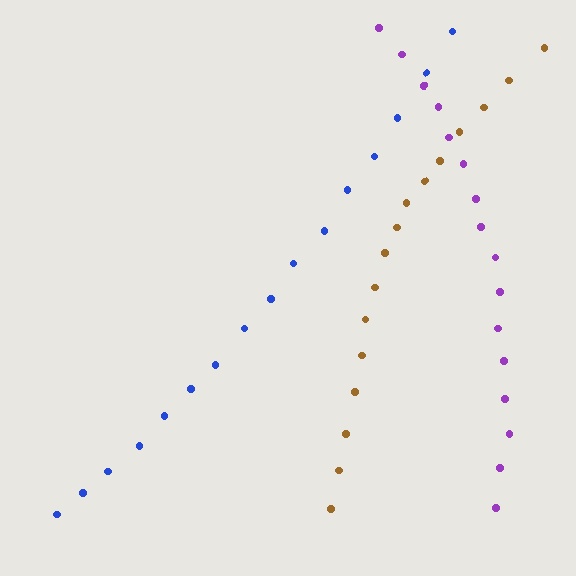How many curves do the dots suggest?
There are 3 distinct paths.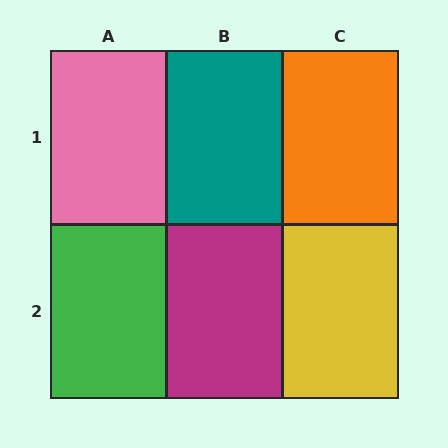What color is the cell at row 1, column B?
Teal.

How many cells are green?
1 cell is green.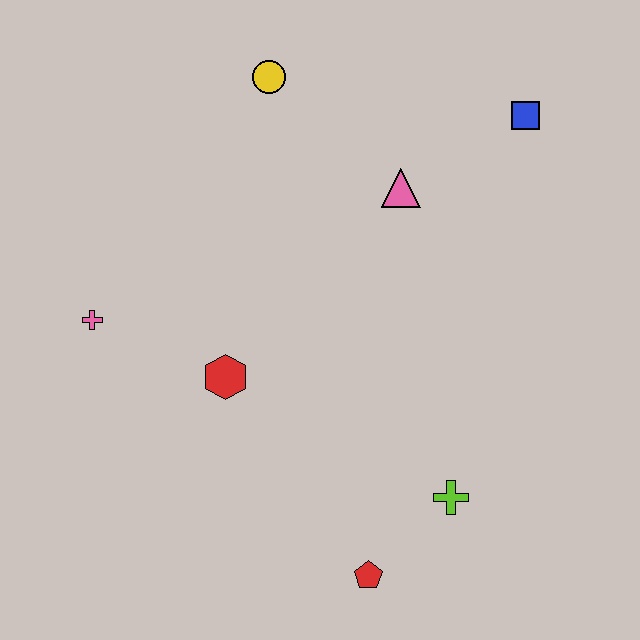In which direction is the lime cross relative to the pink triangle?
The lime cross is below the pink triangle.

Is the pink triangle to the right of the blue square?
No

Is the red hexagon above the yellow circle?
No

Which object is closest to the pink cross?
The red hexagon is closest to the pink cross.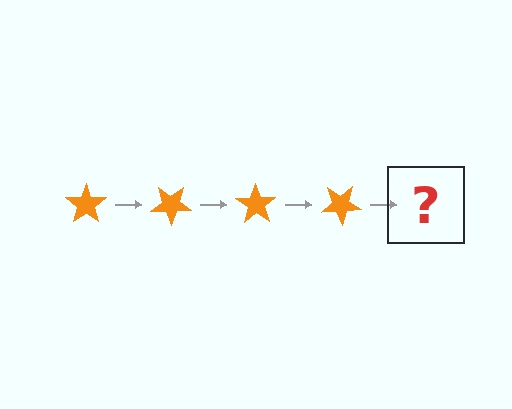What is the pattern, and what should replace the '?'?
The pattern is that the star rotates 35 degrees each step. The '?' should be an orange star rotated 140 degrees.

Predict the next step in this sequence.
The next step is an orange star rotated 140 degrees.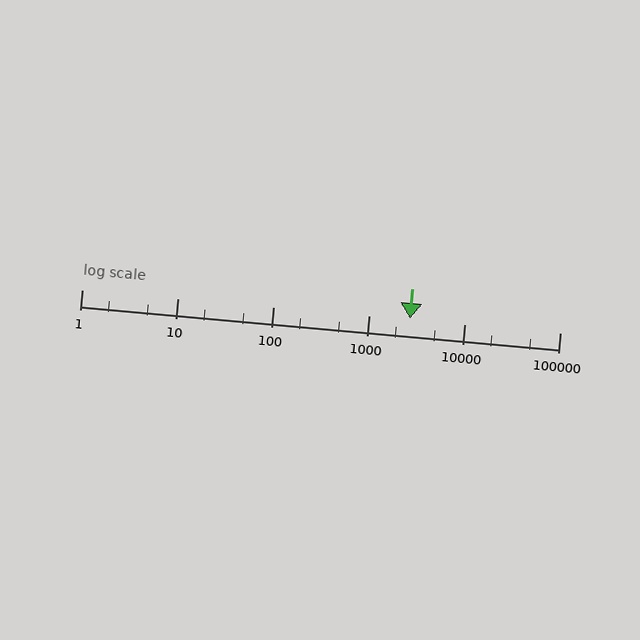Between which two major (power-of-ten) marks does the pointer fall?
The pointer is between 1000 and 10000.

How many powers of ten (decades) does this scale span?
The scale spans 5 decades, from 1 to 100000.